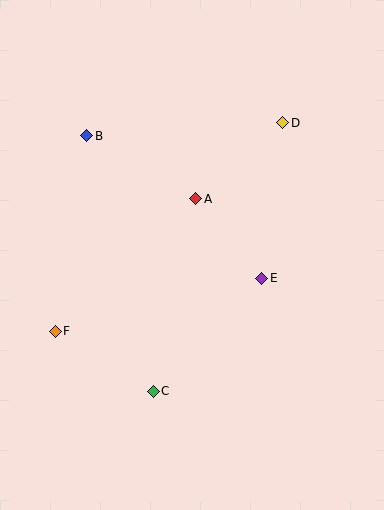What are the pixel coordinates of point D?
Point D is at (283, 123).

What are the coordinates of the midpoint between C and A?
The midpoint between C and A is at (175, 295).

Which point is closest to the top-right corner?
Point D is closest to the top-right corner.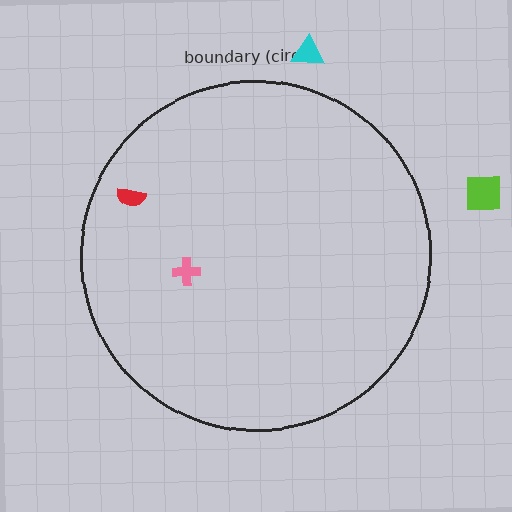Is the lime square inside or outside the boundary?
Outside.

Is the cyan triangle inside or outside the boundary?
Outside.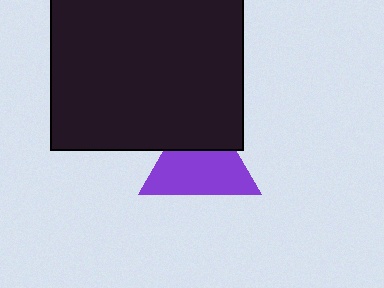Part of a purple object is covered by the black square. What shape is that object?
It is a triangle.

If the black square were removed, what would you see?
You would see the complete purple triangle.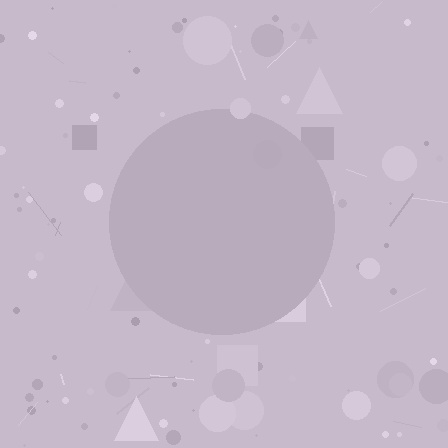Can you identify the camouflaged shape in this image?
The camouflaged shape is a circle.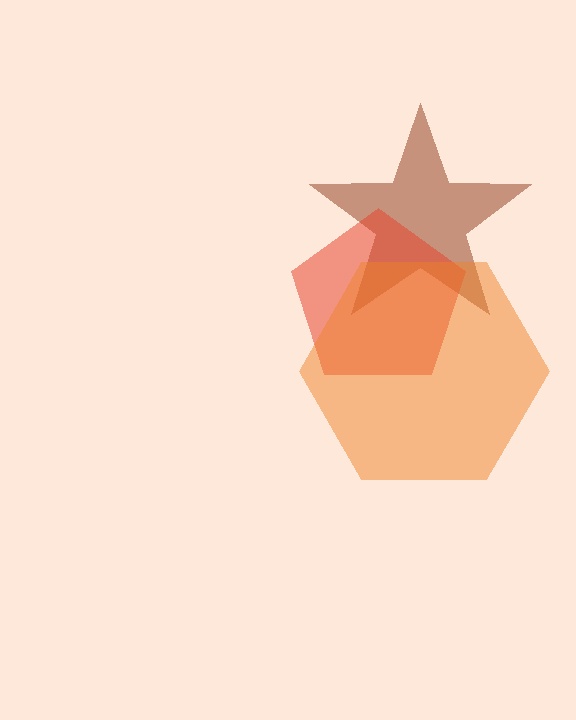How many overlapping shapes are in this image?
There are 3 overlapping shapes in the image.